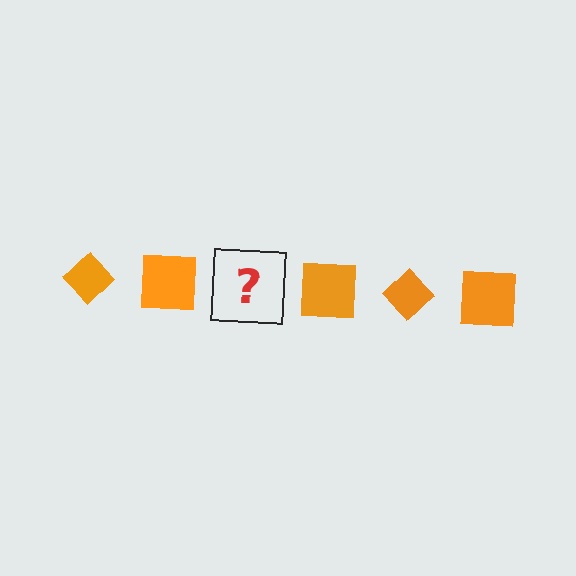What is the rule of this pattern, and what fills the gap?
The rule is that the pattern cycles through diamond, square shapes in orange. The gap should be filled with an orange diamond.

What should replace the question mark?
The question mark should be replaced with an orange diamond.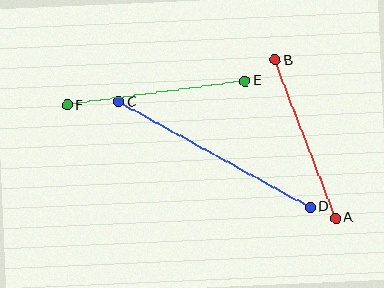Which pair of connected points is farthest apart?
Points C and D are farthest apart.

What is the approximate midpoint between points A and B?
The midpoint is at approximately (305, 139) pixels.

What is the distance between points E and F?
The distance is approximately 179 pixels.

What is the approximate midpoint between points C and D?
The midpoint is at approximately (215, 155) pixels.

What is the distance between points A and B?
The distance is approximately 169 pixels.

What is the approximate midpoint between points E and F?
The midpoint is at approximately (156, 93) pixels.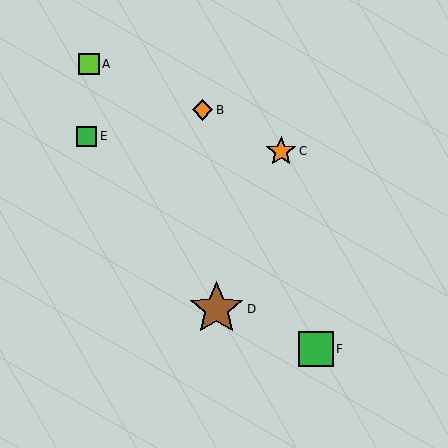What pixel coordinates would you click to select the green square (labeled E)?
Click at (87, 136) to select the green square E.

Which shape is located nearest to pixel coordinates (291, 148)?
The orange star (labeled C) at (281, 151) is nearest to that location.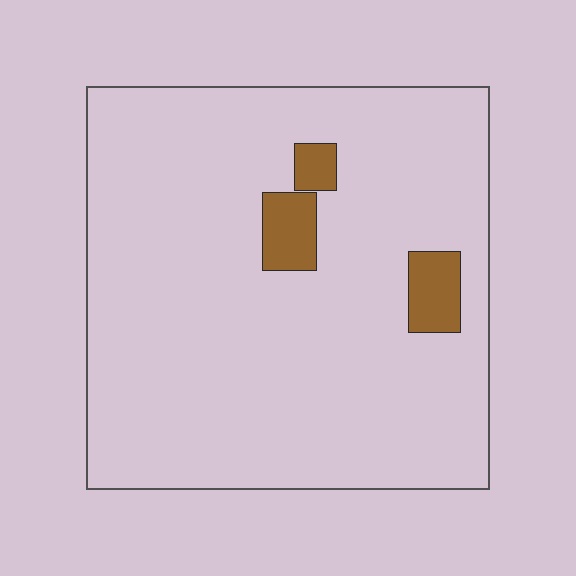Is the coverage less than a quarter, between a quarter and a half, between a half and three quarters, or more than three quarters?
Less than a quarter.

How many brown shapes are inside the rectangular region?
3.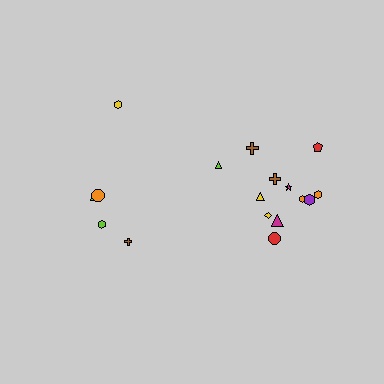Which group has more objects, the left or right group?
The right group.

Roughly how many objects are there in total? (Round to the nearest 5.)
Roughly 15 objects in total.